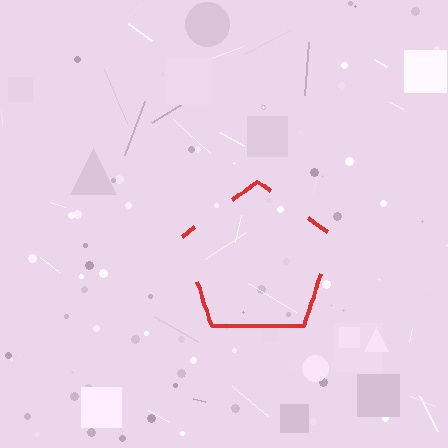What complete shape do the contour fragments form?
The contour fragments form a pentagon.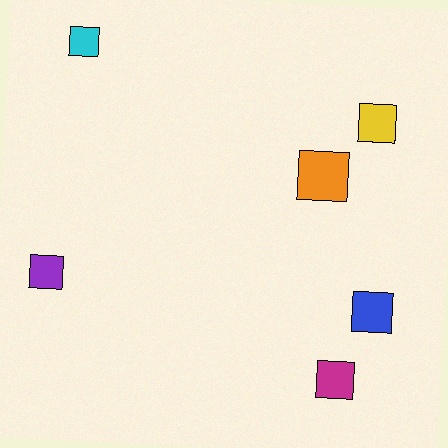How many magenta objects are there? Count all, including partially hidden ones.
There is 1 magenta object.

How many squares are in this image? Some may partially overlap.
There are 6 squares.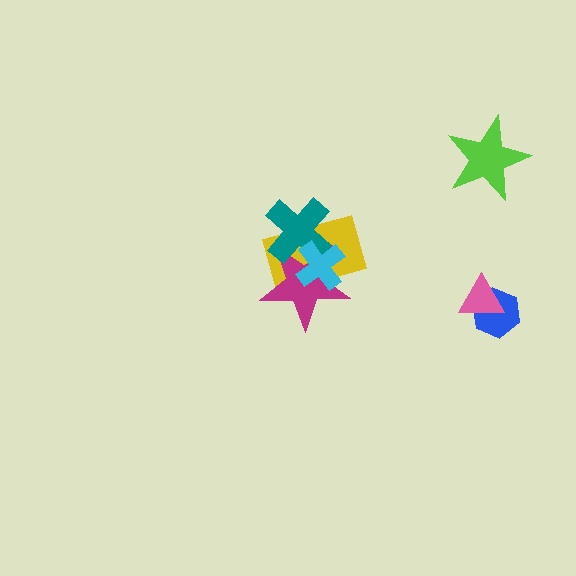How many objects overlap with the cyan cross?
3 objects overlap with the cyan cross.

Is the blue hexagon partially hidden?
Yes, it is partially covered by another shape.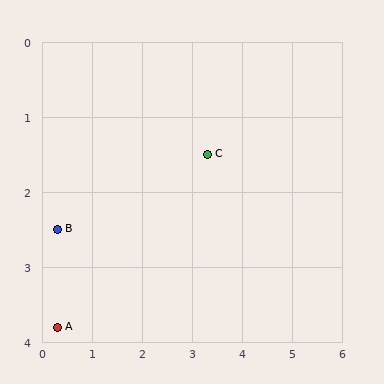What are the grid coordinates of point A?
Point A is at approximately (0.3, 3.8).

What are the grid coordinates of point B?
Point B is at approximately (0.3, 2.5).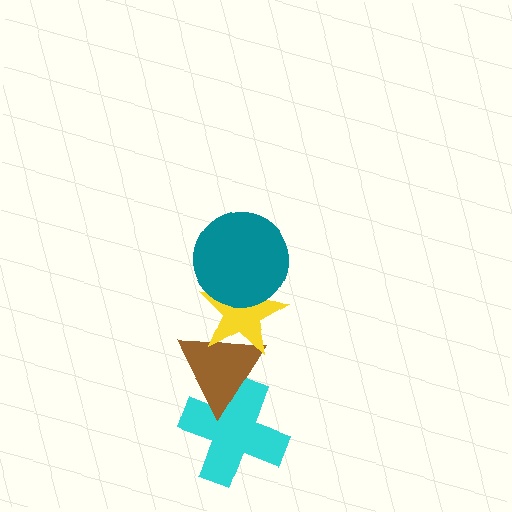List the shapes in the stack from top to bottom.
From top to bottom: the teal circle, the yellow star, the brown triangle, the cyan cross.